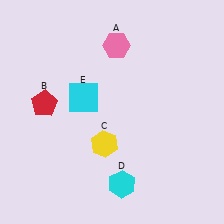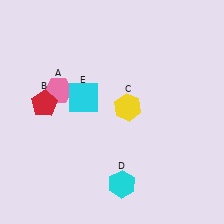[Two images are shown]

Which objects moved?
The objects that moved are: the pink hexagon (A), the yellow hexagon (C).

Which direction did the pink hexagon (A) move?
The pink hexagon (A) moved left.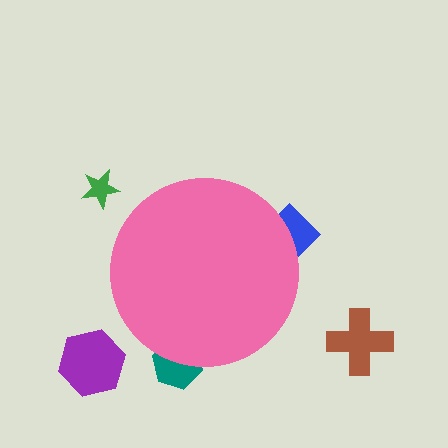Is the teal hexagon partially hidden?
Yes, the teal hexagon is partially hidden behind the pink circle.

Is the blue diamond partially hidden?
Yes, the blue diamond is partially hidden behind the pink circle.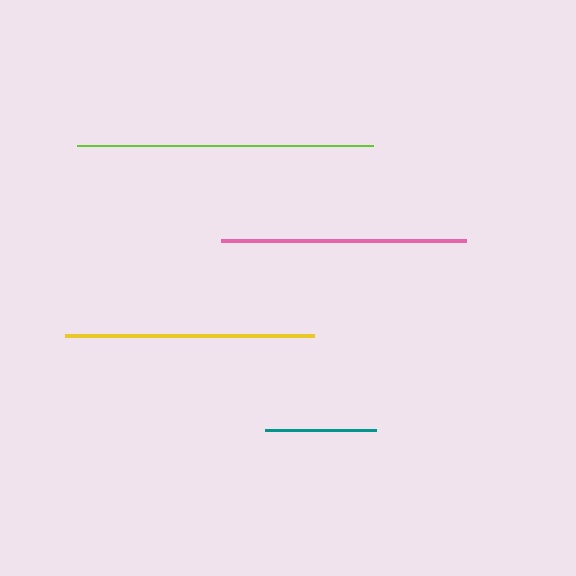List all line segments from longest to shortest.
From longest to shortest: lime, yellow, pink, teal.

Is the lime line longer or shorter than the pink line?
The lime line is longer than the pink line.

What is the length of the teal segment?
The teal segment is approximately 111 pixels long.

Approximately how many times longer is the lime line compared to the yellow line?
The lime line is approximately 1.2 times the length of the yellow line.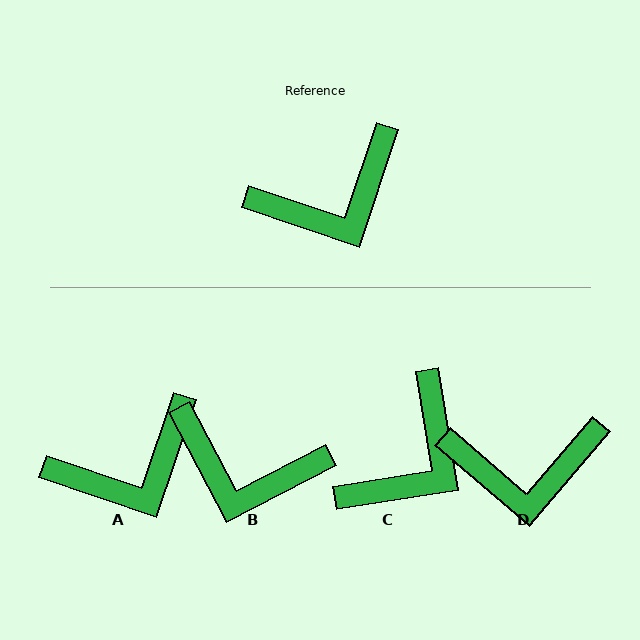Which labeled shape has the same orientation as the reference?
A.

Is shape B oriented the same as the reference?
No, it is off by about 44 degrees.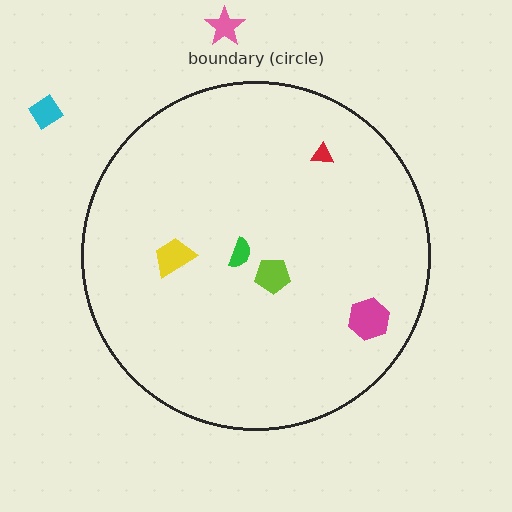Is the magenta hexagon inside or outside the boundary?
Inside.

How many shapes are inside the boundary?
5 inside, 2 outside.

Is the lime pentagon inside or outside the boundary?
Inside.